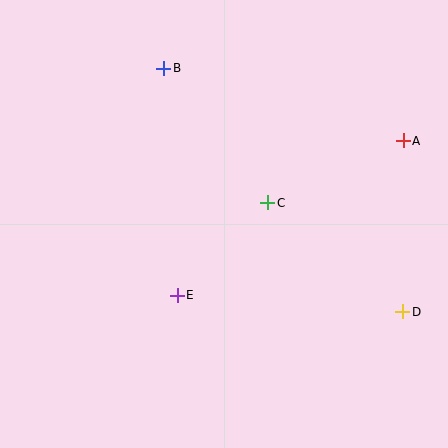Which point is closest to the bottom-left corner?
Point E is closest to the bottom-left corner.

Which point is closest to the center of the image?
Point C at (268, 203) is closest to the center.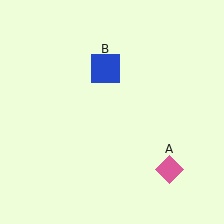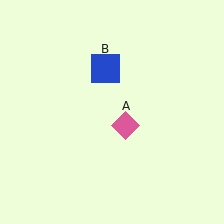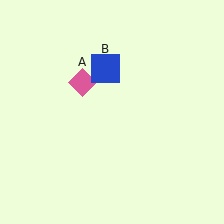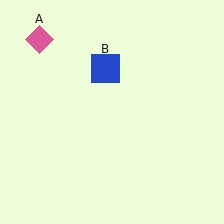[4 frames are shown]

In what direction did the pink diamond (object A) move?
The pink diamond (object A) moved up and to the left.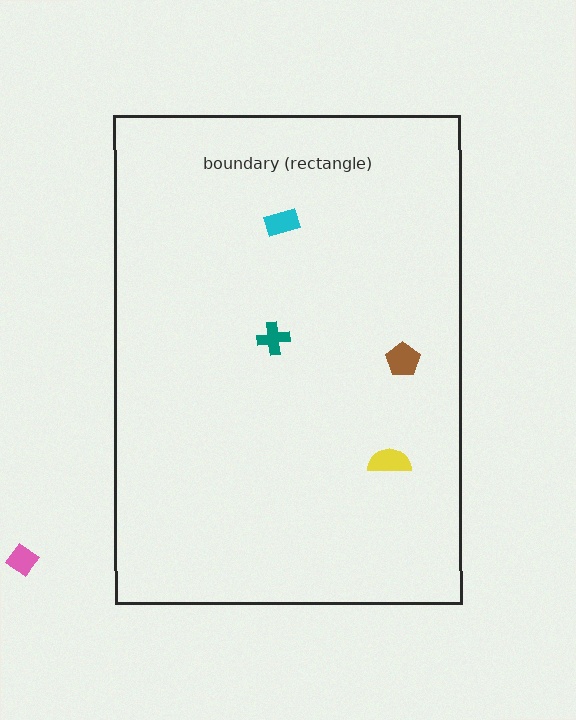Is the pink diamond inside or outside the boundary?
Outside.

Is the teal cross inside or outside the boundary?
Inside.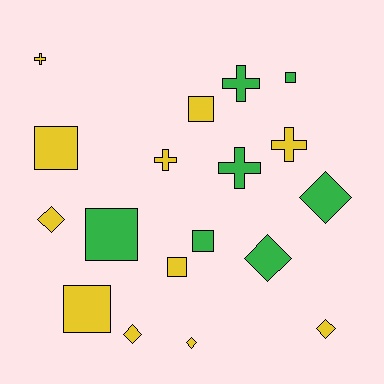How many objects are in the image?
There are 18 objects.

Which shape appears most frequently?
Square, with 7 objects.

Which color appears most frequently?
Yellow, with 11 objects.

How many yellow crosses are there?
There are 3 yellow crosses.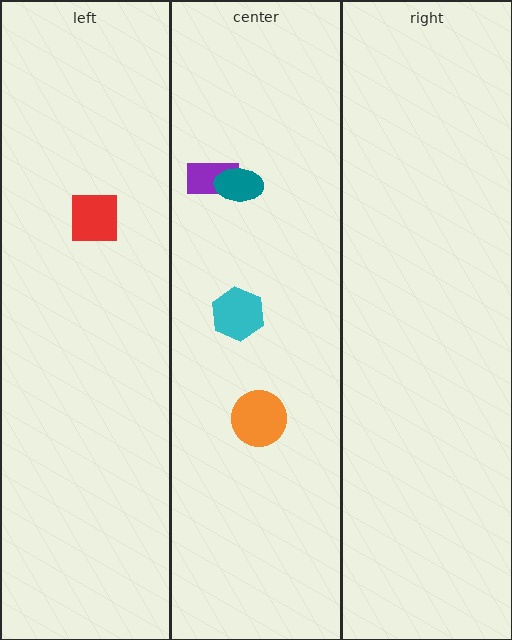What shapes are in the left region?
The red square.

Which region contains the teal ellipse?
The center region.